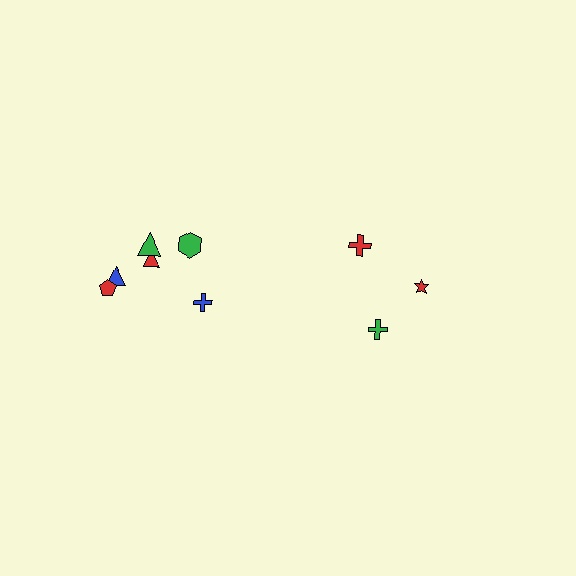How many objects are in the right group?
There are 3 objects.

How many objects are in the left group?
There are 6 objects.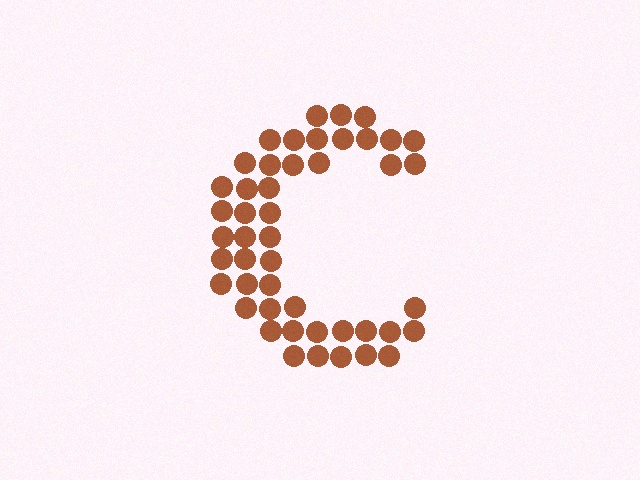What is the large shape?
The large shape is the letter C.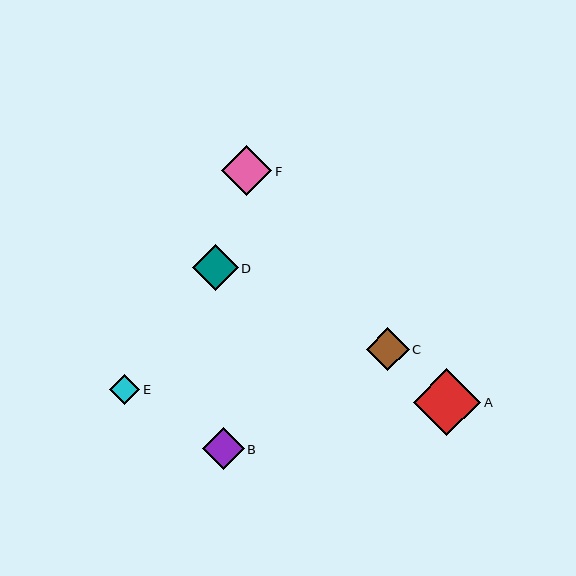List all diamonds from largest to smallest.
From largest to smallest: A, F, D, C, B, E.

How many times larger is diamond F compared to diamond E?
Diamond F is approximately 1.7 times the size of diamond E.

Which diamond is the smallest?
Diamond E is the smallest with a size of approximately 30 pixels.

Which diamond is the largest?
Diamond A is the largest with a size of approximately 68 pixels.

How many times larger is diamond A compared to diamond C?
Diamond A is approximately 1.6 times the size of diamond C.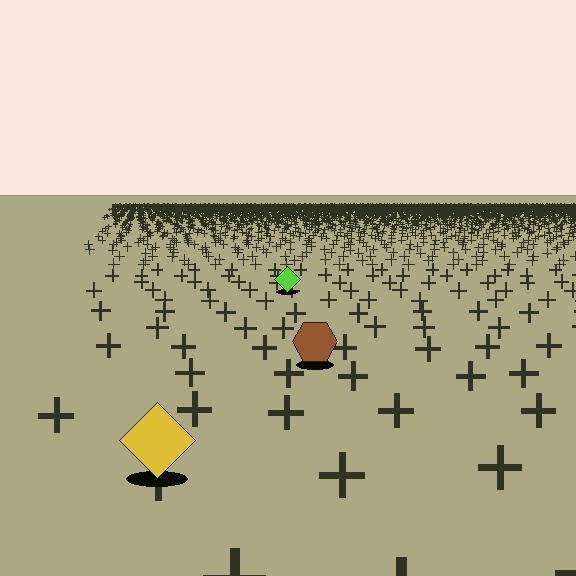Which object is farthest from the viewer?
The lime diamond is farthest from the viewer. It appears smaller and the ground texture around it is denser.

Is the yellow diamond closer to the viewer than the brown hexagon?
Yes. The yellow diamond is closer — you can tell from the texture gradient: the ground texture is coarser near it.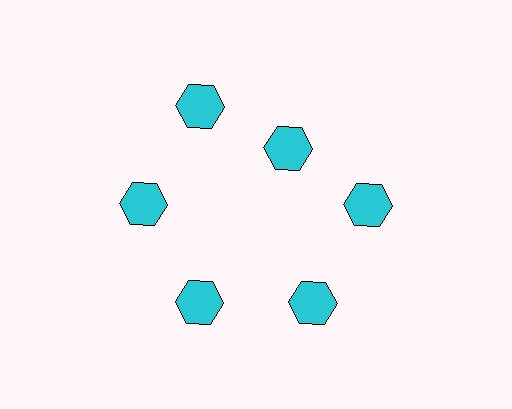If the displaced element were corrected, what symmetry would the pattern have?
It would have 6-fold rotational symmetry — the pattern would map onto itself every 60 degrees.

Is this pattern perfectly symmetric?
No. The 6 cyan hexagons are arranged in a ring, but one element near the 1 o'clock position is pulled inward toward the center, breaking the 6-fold rotational symmetry.